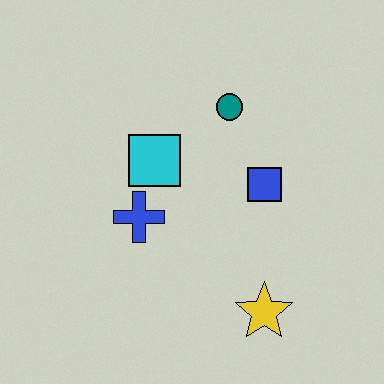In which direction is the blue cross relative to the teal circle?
The blue cross is below the teal circle.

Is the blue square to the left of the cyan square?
No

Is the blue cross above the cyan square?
No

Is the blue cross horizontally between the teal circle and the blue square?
No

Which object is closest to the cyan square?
The blue cross is closest to the cyan square.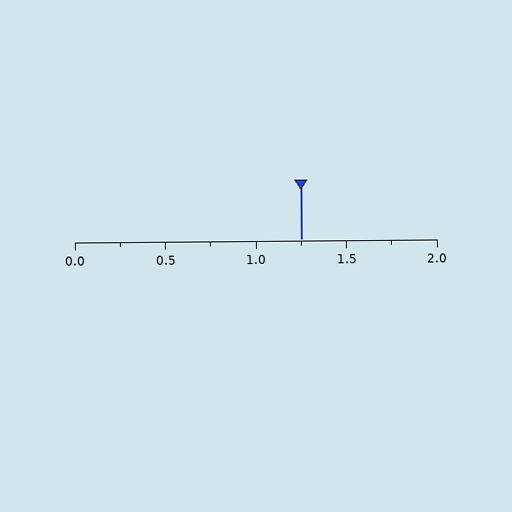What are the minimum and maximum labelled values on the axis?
The axis runs from 0.0 to 2.0.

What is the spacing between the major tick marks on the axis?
The major ticks are spaced 0.5 apart.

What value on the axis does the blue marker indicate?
The marker indicates approximately 1.25.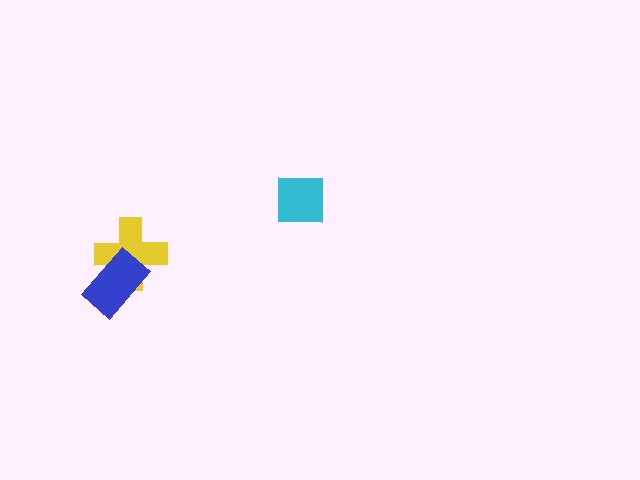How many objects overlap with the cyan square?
0 objects overlap with the cyan square.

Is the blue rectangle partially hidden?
No, no other shape covers it.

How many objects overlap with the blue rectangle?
1 object overlaps with the blue rectangle.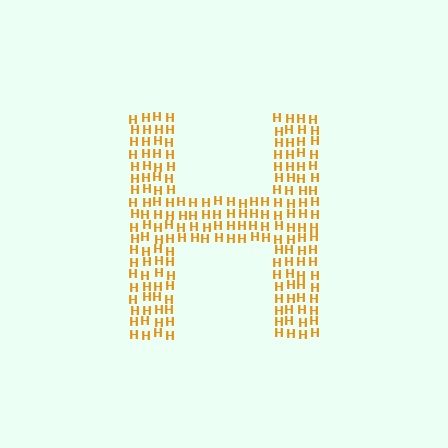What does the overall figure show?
The overall figure shows the letter H.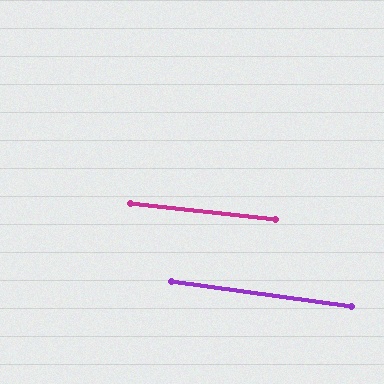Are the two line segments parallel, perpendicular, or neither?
Parallel — their directions differ by only 1.2°.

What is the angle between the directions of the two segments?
Approximately 1 degree.